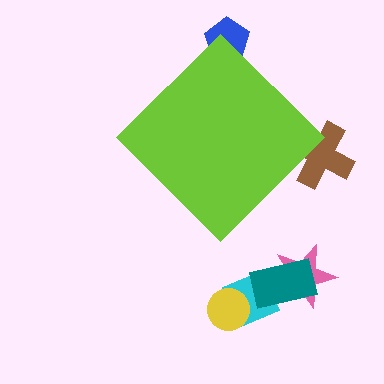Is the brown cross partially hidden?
Yes, the brown cross is partially hidden behind the lime diamond.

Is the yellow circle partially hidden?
No, the yellow circle is fully visible.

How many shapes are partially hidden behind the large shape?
2 shapes are partially hidden.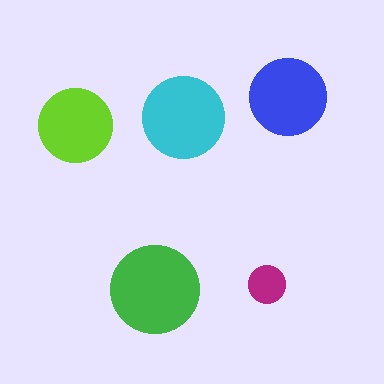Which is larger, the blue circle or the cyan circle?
The cyan one.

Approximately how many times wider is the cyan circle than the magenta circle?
About 2 times wider.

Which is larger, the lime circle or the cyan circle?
The cyan one.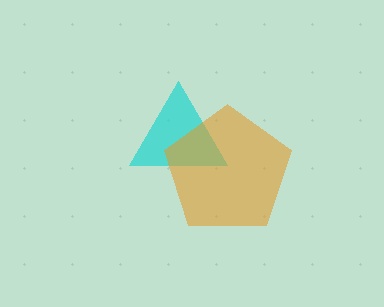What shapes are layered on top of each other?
The layered shapes are: a cyan triangle, an orange pentagon.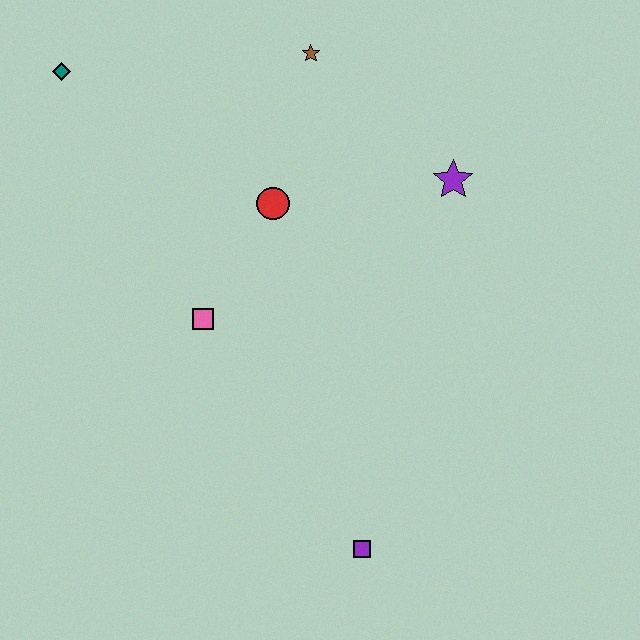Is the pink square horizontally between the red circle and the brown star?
No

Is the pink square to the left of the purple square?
Yes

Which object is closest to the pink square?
The red circle is closest to the pink square.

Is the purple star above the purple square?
Yes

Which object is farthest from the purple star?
The teal diamond is farthest from the purple star.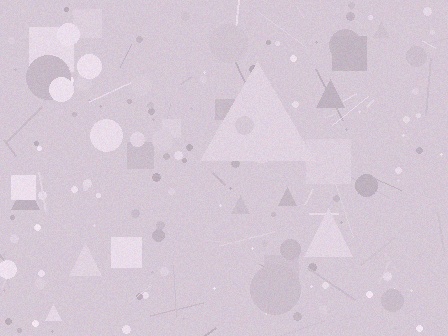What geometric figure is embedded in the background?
A triangle is embedded in the background.